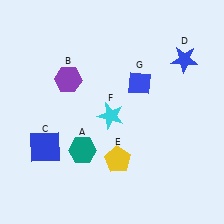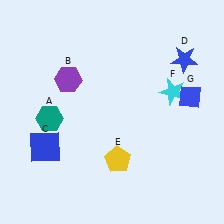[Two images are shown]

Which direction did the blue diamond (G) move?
The blue diamond (G) moved right.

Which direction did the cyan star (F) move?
The cyan star (F) moved right.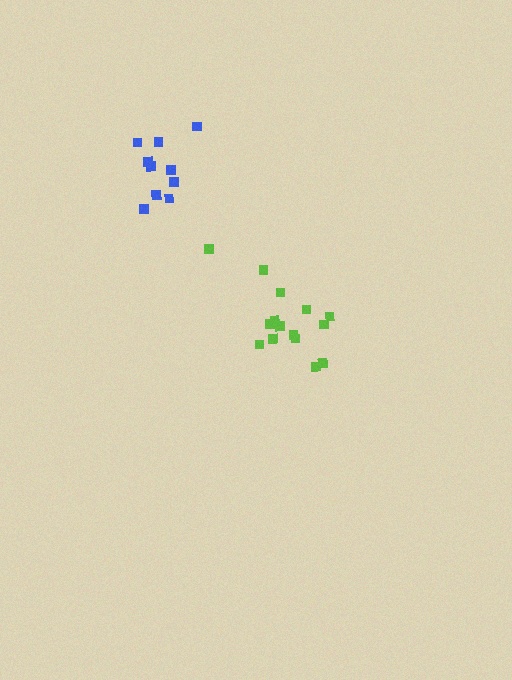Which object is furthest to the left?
The blue cluster is leftmost.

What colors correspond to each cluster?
The clusters are colored: blue, lime.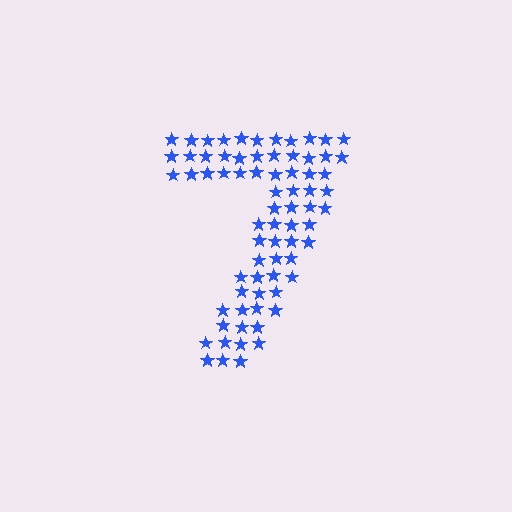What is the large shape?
The large shape is the digit 7.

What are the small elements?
The small elements are stars.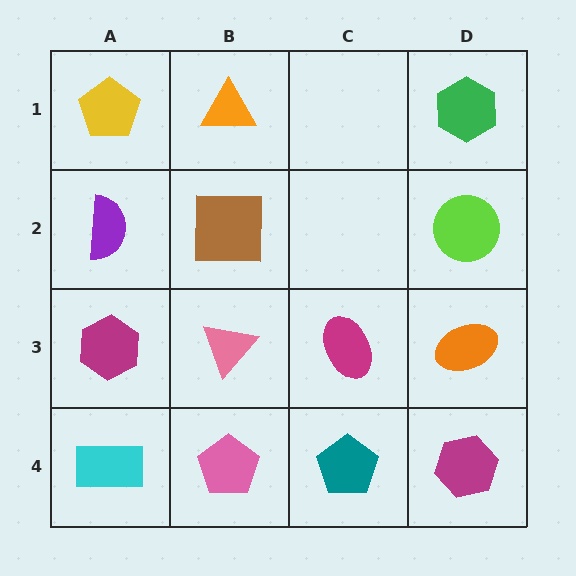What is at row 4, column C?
A teal pentagon.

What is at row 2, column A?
A purple semicircle.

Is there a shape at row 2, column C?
No, that cell is empty.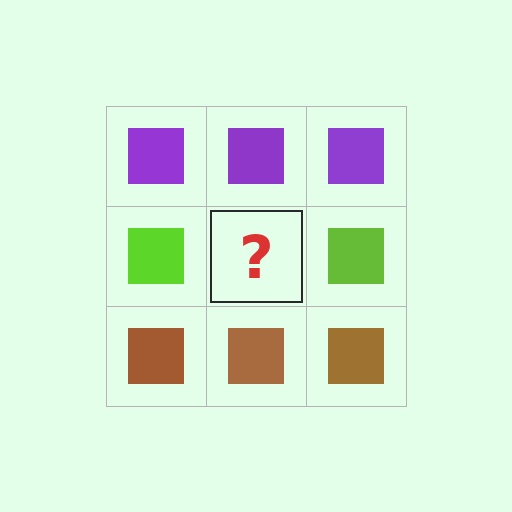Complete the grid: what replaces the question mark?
The question mark should be replaced with a lime square.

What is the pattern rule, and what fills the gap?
The rule is that each row has a consistent color. The gap should be filled with a lime square.